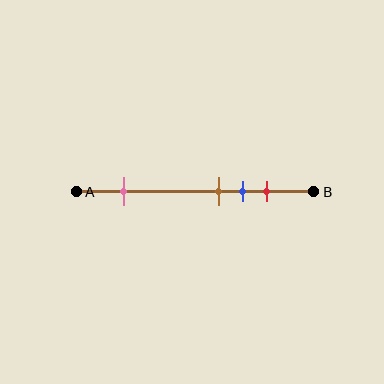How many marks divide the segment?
There are 4 marks dividing the segment.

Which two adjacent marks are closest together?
The brown and blue marks are the closest adjacent pair.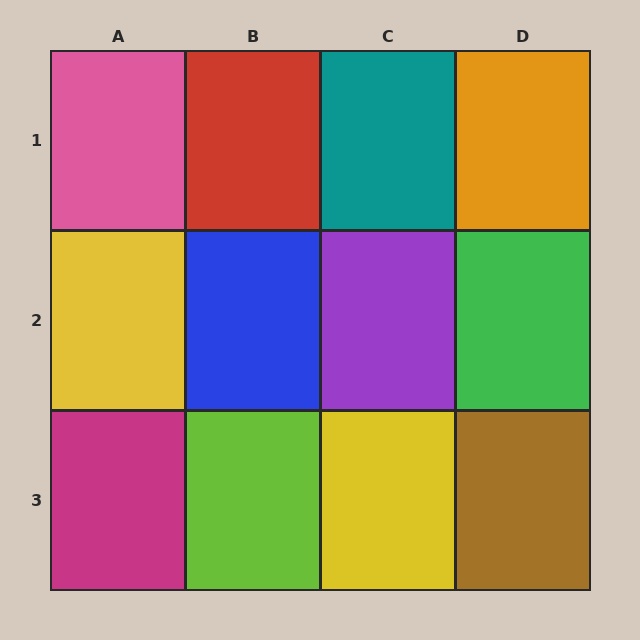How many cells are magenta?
1 cell is magenta.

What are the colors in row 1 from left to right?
Pink, red, teal, orange.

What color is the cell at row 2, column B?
Blue.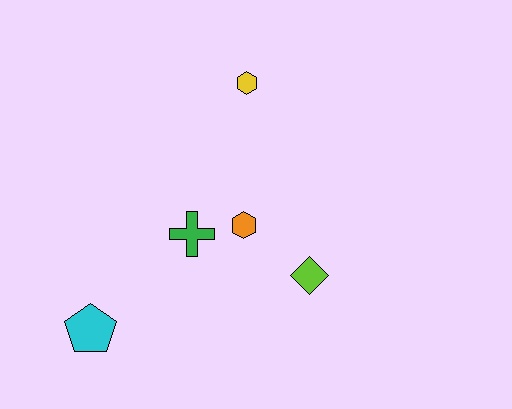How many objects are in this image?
There are 5 objects.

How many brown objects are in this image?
There are no brown objects.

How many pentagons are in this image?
There is 1 pentagon.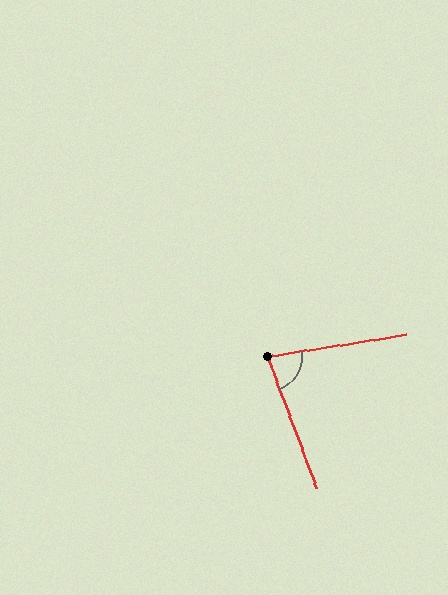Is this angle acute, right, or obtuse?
It is acute.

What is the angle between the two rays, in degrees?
Approximately 78 degrees.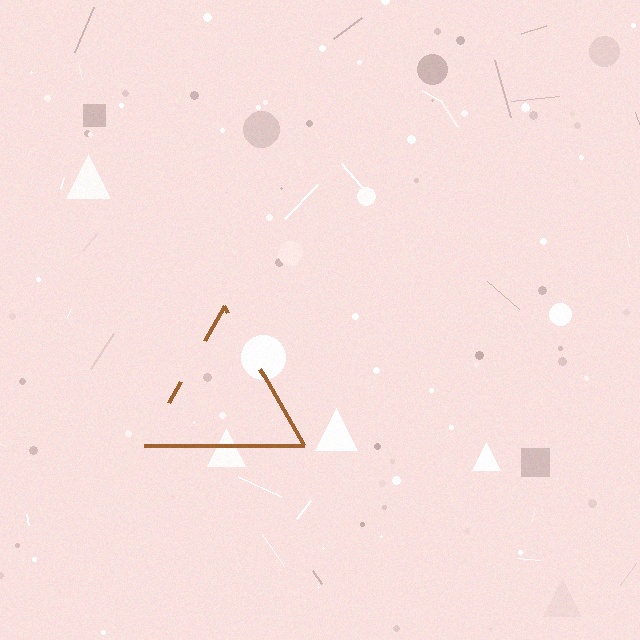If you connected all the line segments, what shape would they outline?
They would outline a triangle.